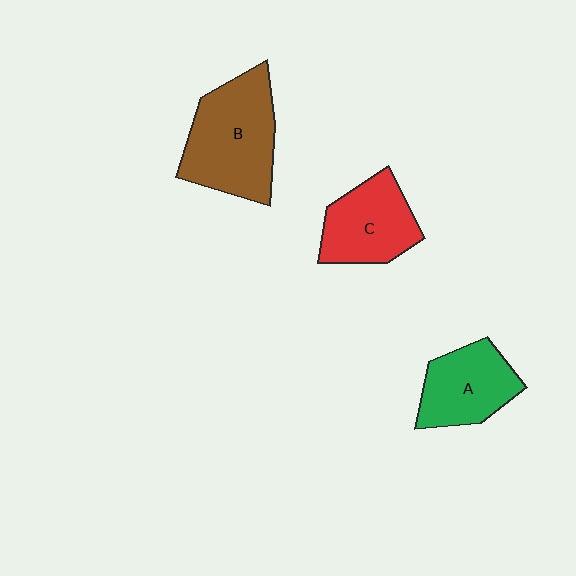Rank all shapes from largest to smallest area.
From largest to smallest: B (brown), C (red), A (green).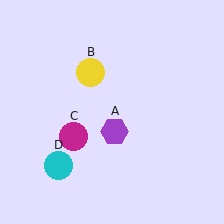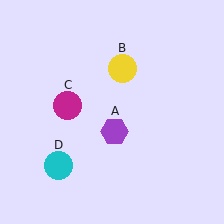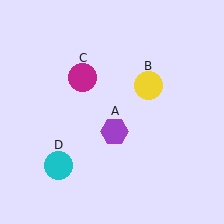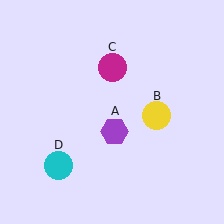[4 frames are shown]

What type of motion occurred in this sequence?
The yellow circle (object B), magenta circle (object C) rotated clockwise around the center of the scene.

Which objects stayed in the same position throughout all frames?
Purple hexagon (object A) and cyan circle (object D) remained stationary.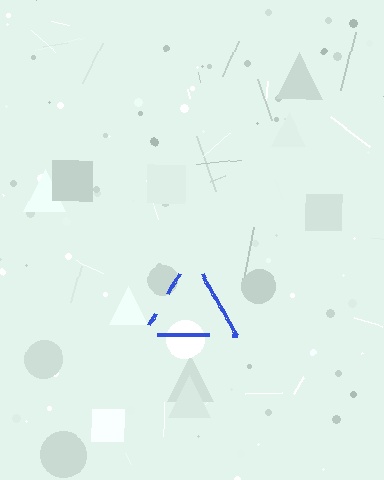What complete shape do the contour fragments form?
The contour fragments form a triangle.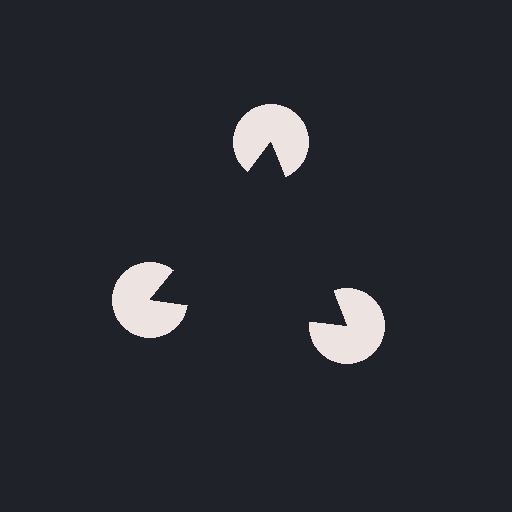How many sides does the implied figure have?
3 sides.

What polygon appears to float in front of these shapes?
An illusory triangle — its edges are inferred from the aligned wedge cuts in the pac-man discs, not physically drawn.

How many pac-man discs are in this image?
There are 3 — one at each vertex of the illusory triangle.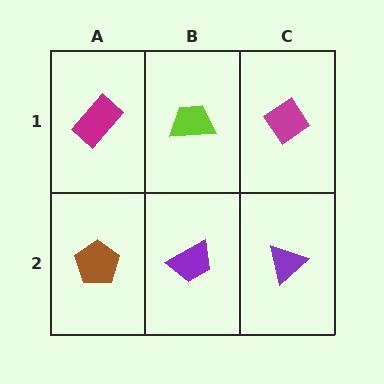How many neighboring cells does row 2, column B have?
3.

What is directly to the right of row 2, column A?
A purple trapezoid.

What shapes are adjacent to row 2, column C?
A magenta diamond (row 1, column C), a purple trapezoid (row 2, column B).